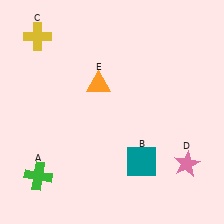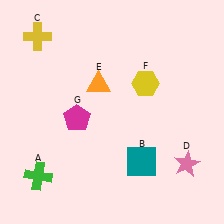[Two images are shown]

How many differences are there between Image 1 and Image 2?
There are 2 differences between the two images.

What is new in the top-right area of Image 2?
A yellow hexagon (F) was added in the top-right area of Image 2.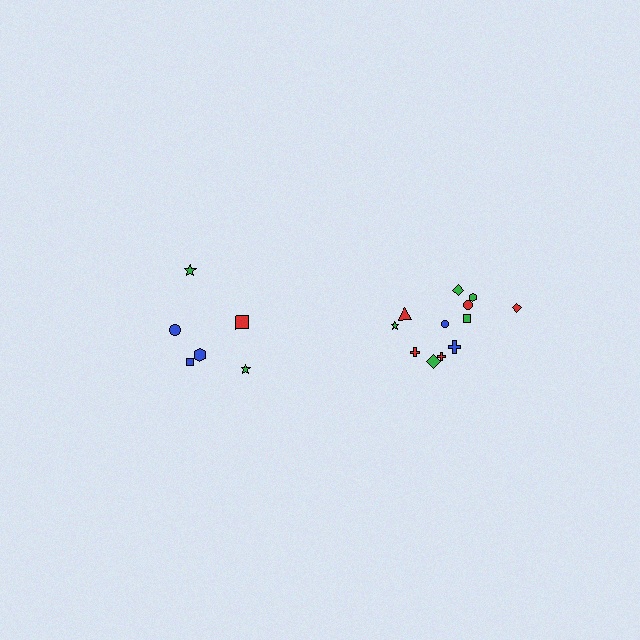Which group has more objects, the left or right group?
The right group.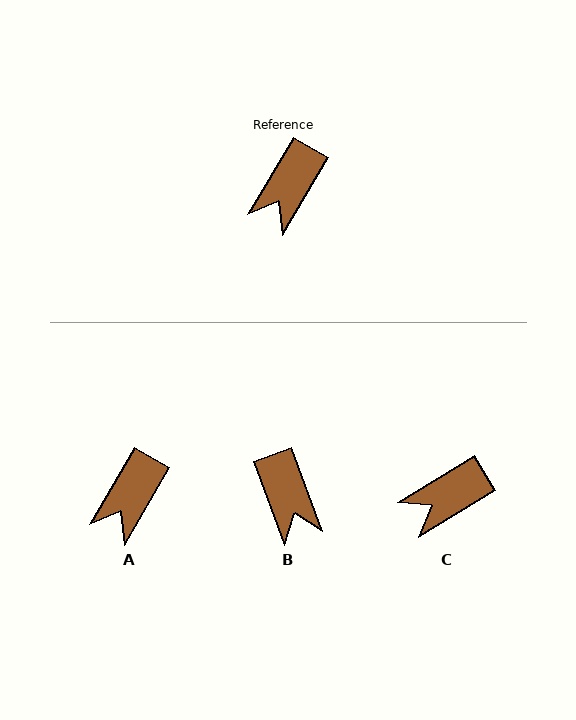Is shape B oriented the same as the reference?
No, it is off by about 51 degrees.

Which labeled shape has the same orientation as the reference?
A.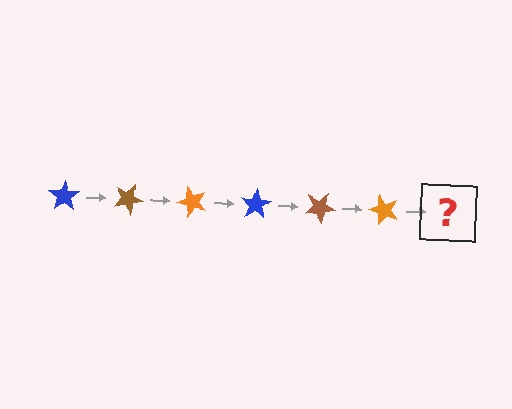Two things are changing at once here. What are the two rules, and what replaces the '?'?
The two rules are that it rotates 25 degrees each step and the color cycles through blue, brown, and orange. The '?' should be a blue star, rotated 150 degrees from the start.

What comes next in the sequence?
The next element should be a blue star, rotated 150 degrees from the start.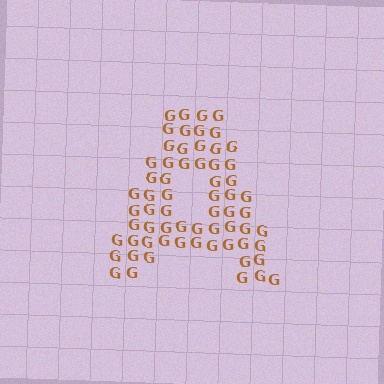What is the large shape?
The large shape is the letter A.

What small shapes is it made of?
It is made of small letter G's.